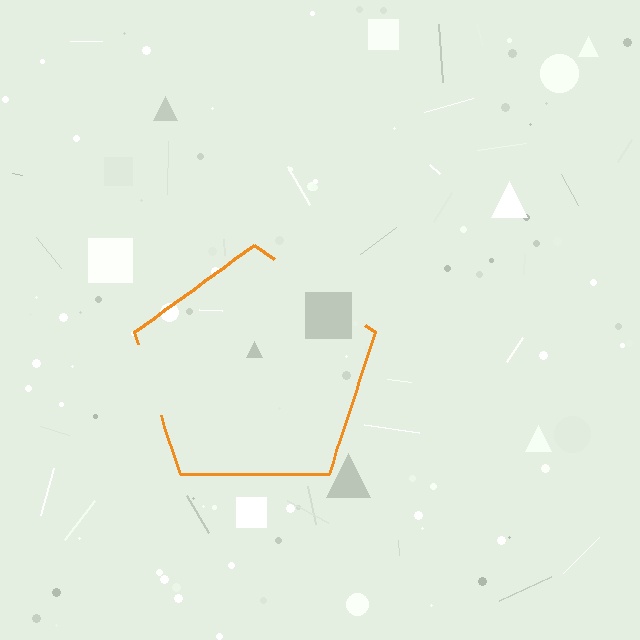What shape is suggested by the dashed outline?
The dashed outline suggests a pentagon.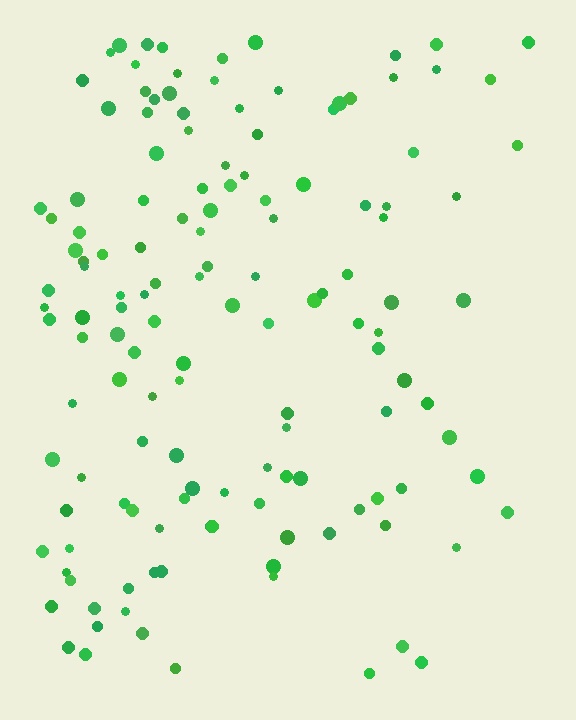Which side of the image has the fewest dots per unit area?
The right.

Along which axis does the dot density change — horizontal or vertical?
Horizontal.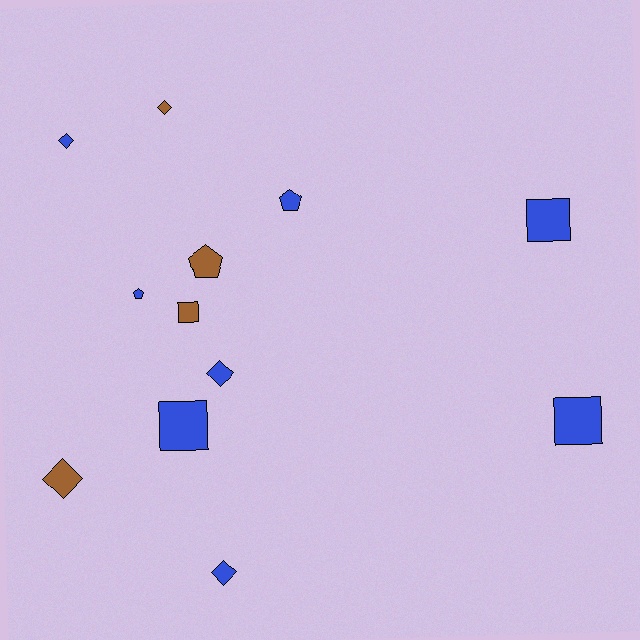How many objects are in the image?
There are 12 objects.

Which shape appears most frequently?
Diamond, with 5 objects.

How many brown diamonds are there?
There are 2 brown diamonds.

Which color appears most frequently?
Blue, with 8 objects.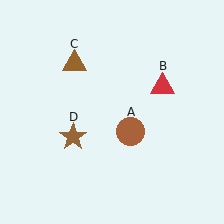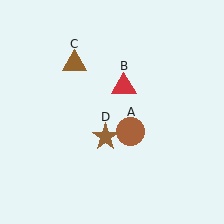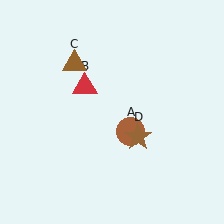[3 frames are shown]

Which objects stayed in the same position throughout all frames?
Brown circle (object A) and brown triangle (object C) remained stationary.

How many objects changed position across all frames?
2 objects changed position: red triangle (object B), brown star (object D).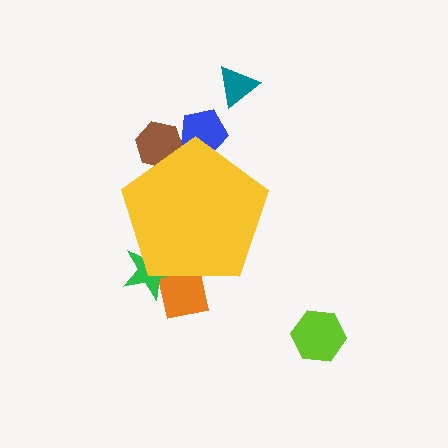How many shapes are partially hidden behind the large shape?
4 shapes are partially hidden.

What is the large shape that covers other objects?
A yellow pentagon.